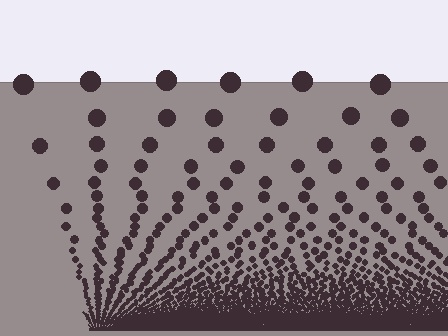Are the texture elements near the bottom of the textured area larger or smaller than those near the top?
Smaller. The gradient is inverted — elements near the bottom are smaller and denser.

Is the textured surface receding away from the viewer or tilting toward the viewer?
The surface appears to tilt toward the viewer. Texture elements get larger and sparser toward the top.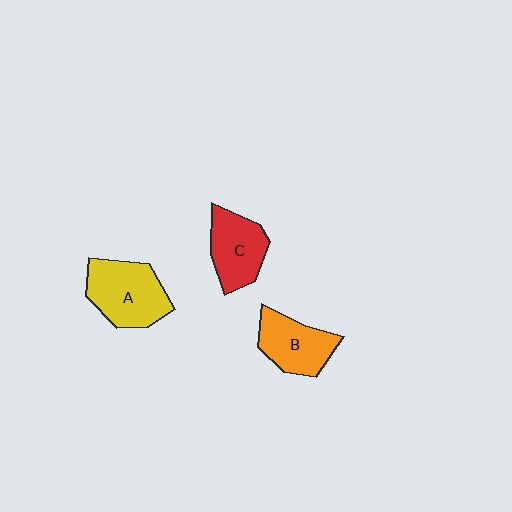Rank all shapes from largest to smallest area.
From largest to smallest: A (yellow), B (orange), C (red).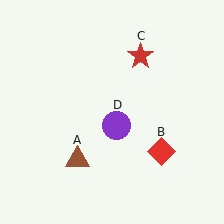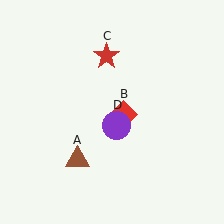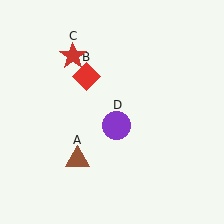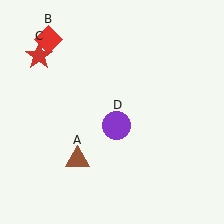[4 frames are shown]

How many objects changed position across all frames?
2 objects changed position: red diamond (object B), red star (object C).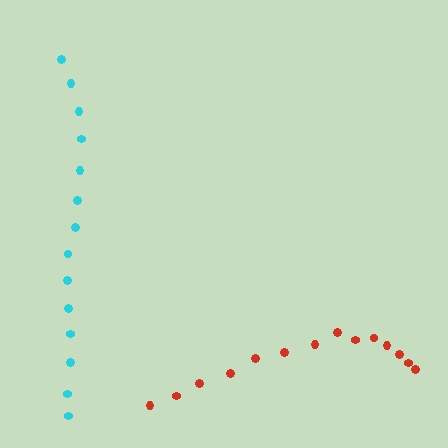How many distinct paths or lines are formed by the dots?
There are 2 distinct paths.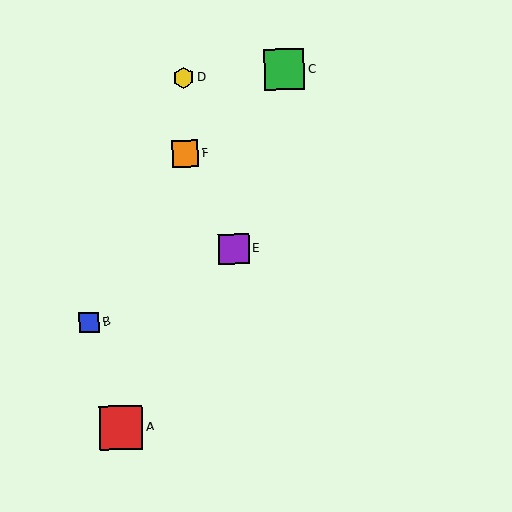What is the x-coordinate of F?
Object F is at x≈185.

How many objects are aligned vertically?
2 objects (D, F) are aligned vertically.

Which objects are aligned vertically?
Objects D, F are aligned vertically.